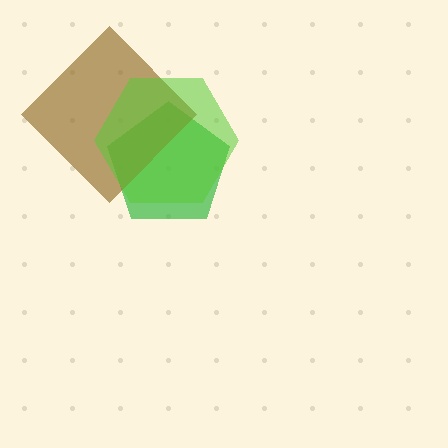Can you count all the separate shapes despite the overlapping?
Yes, there are 3 separate shapes.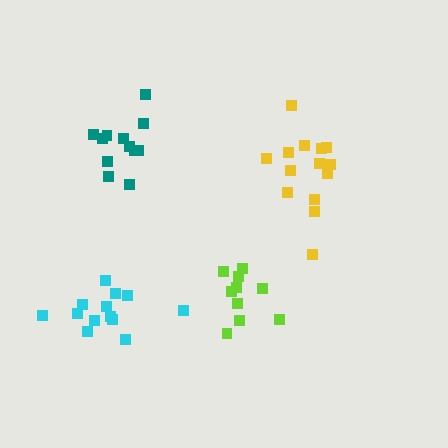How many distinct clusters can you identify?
There are 4 distinct clusters.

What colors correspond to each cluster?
The clusters are colored: yellow, cyan, teal, lime.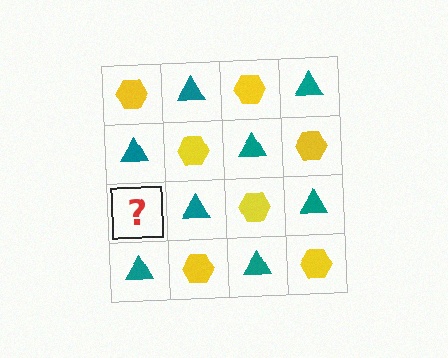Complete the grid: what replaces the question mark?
The question mark should be replaced with a yellow hexagon.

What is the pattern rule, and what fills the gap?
The rule is that it alternates yellow hexagon and teal triangle in a checkerboard pattern. The gap should be filled with a yellow hexagon.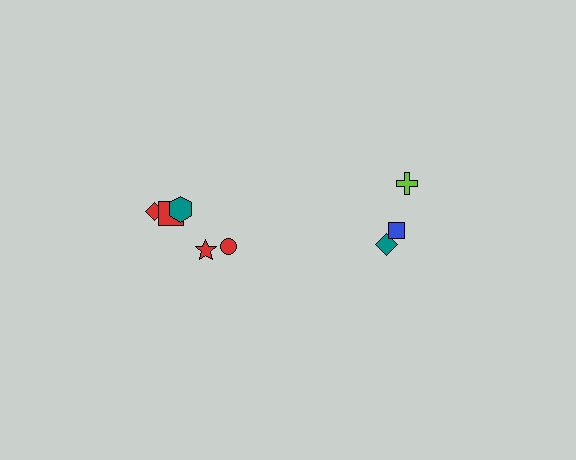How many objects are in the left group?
There are 5 objects.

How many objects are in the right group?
There are 3 objects.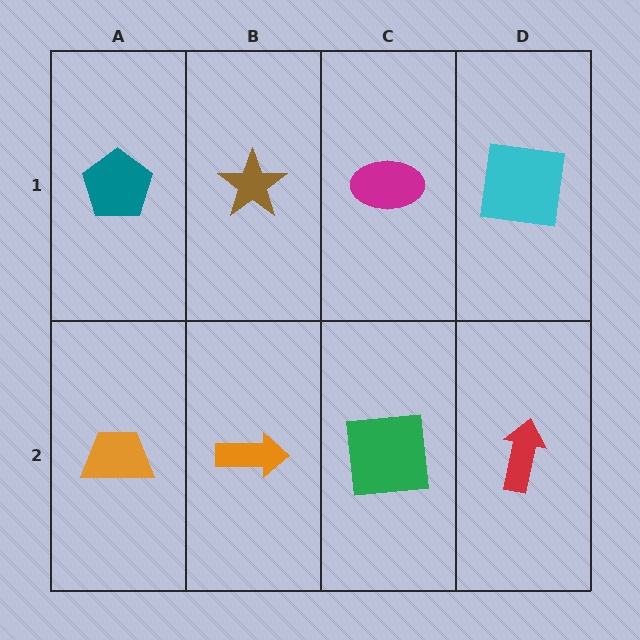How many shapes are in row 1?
4 shapes.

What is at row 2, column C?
A green square.